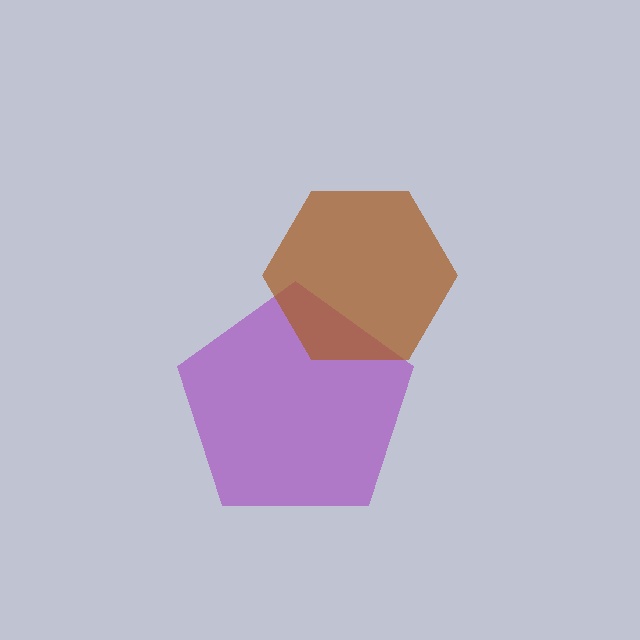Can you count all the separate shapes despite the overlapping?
Yes, there are 2 separate shapes.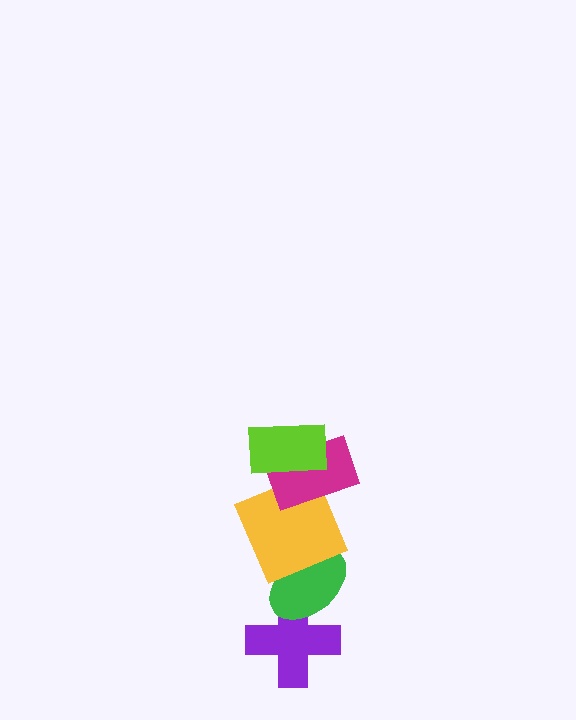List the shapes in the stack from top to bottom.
From top to bottom: the lime rectangle, the magenta rectangle, the yellow square, the green ellipse, the purple cross.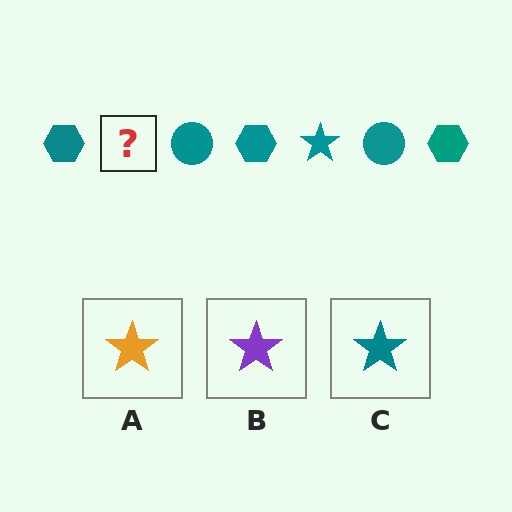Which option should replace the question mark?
Option C.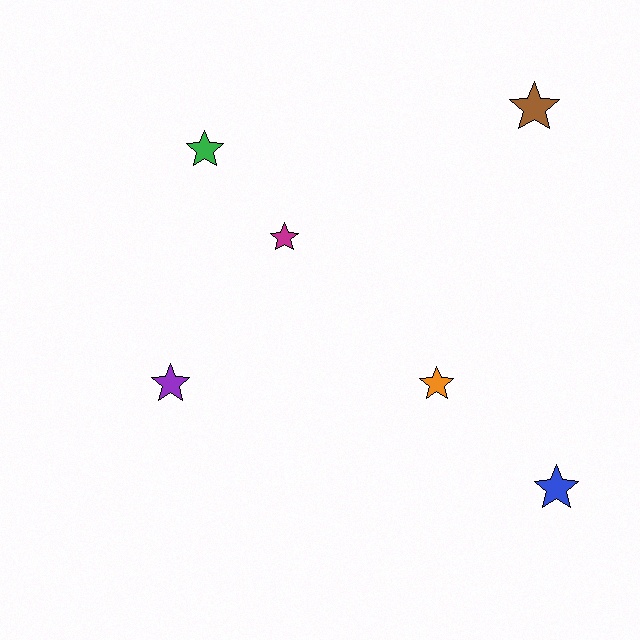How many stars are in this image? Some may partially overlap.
There are 6 stars.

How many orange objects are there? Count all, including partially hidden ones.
There is 1 orange object.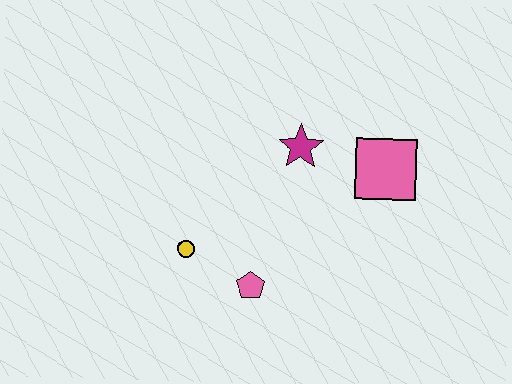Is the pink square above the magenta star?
No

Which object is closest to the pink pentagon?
The yellow circle is closest to the pink pentagon.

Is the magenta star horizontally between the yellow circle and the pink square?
Yes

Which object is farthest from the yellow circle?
The pink square is farthest from the yellow circle.